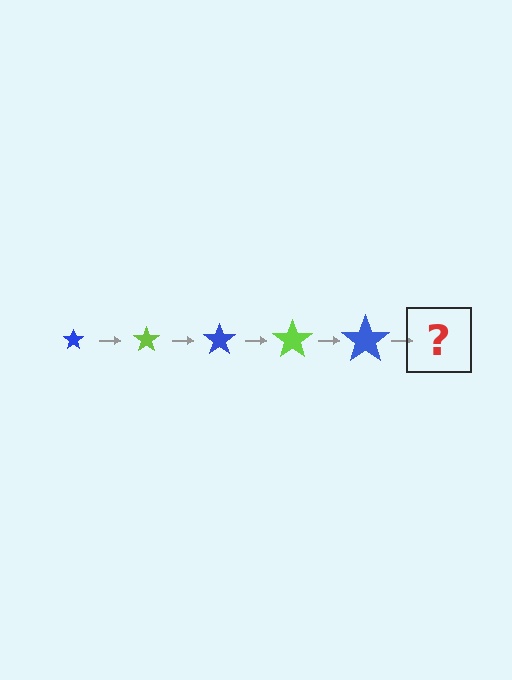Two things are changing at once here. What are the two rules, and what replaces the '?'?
The two rules are that the star grows larger each step and the color cycles through blue and lime. The '?' should be a lime star, larger than the previous one.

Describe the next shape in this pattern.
It should be a lime star, larger than the previous one.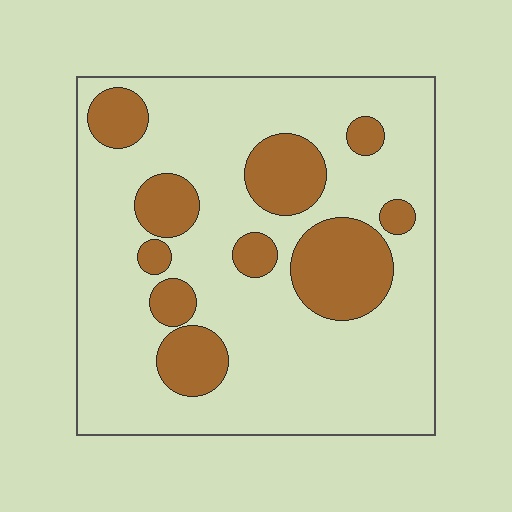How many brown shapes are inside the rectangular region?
10.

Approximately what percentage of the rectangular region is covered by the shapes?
Approximately 25%.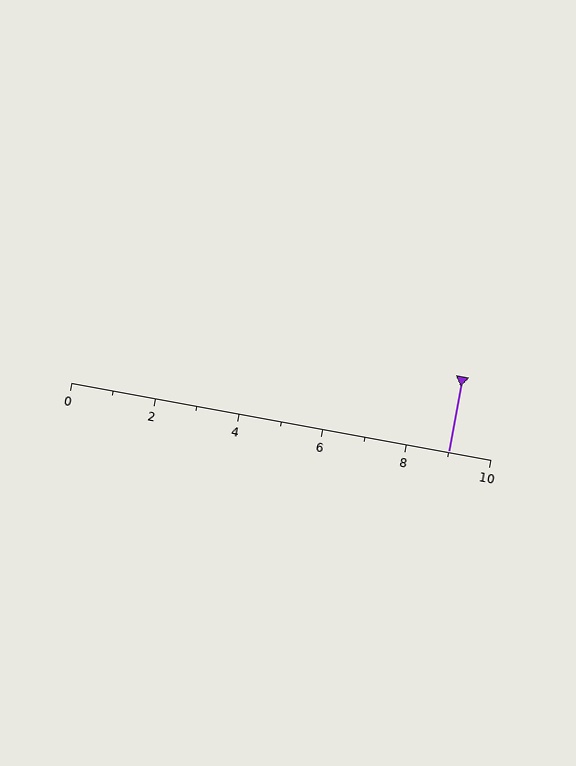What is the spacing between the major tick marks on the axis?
The major ticks are spaced 2 apart.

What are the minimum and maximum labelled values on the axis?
The axis runs from 0 to 10.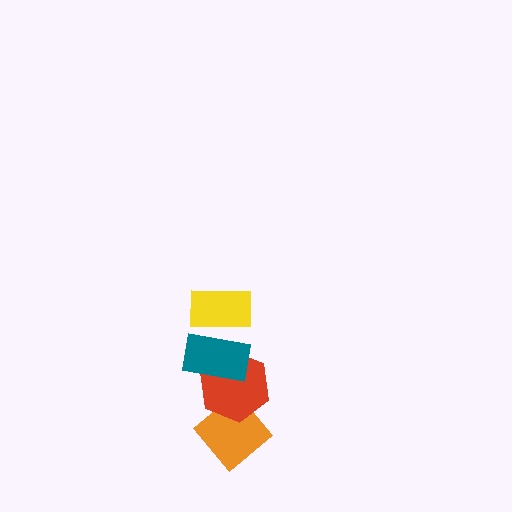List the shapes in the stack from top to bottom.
From top to bottom: the yellow rectangle, the teal rectangle, the red hexagon, the orange diamond.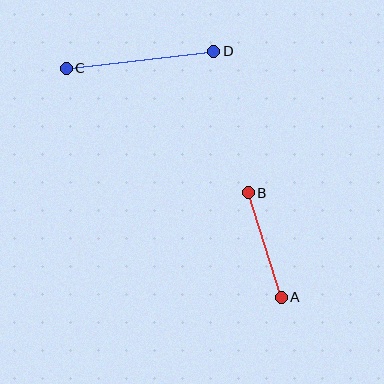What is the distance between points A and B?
The distance is approximately 110 pixels.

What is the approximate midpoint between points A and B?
The midpoint is at approximately (265, 245) pixels.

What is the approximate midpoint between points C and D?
The midpoint is at approximately (140, 60) pixels.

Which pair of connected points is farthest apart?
Points C and D are farthest apart.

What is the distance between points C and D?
The distance is approximately 149 pixels.